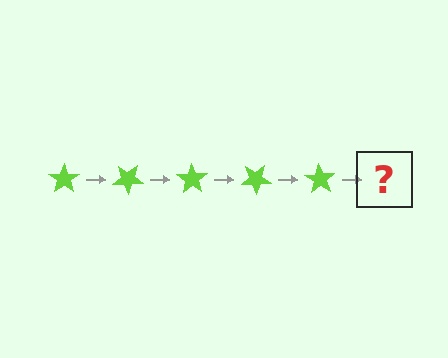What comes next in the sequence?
The next element should be a lime star rotated 175 degrees.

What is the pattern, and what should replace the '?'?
The pattern is that the star rotates 35 degrees each step. The '?' should be a lime star rotated 175 degrees.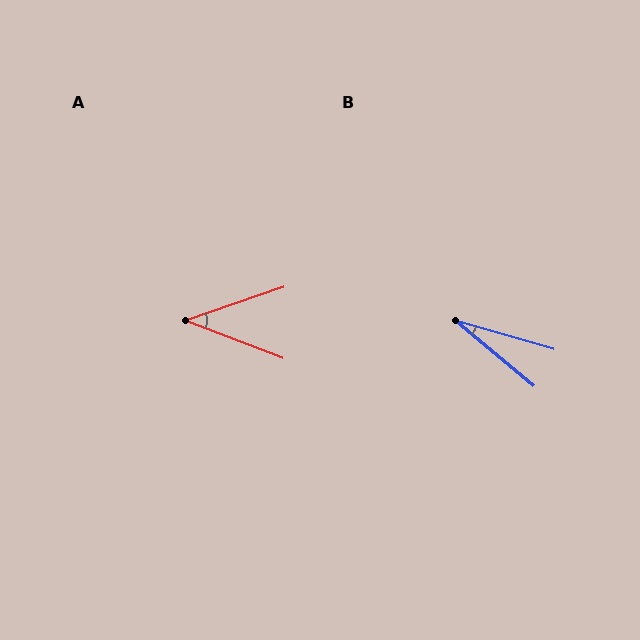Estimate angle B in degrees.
Approximately 23 degrees.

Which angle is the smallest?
B, at approximately 23 degrees.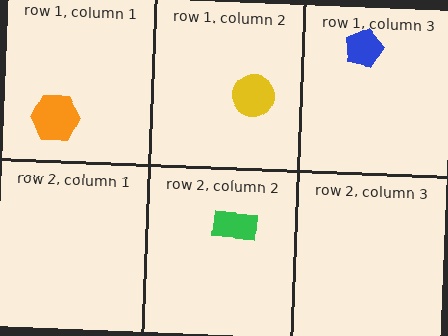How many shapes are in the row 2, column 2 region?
1.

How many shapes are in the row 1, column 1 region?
1.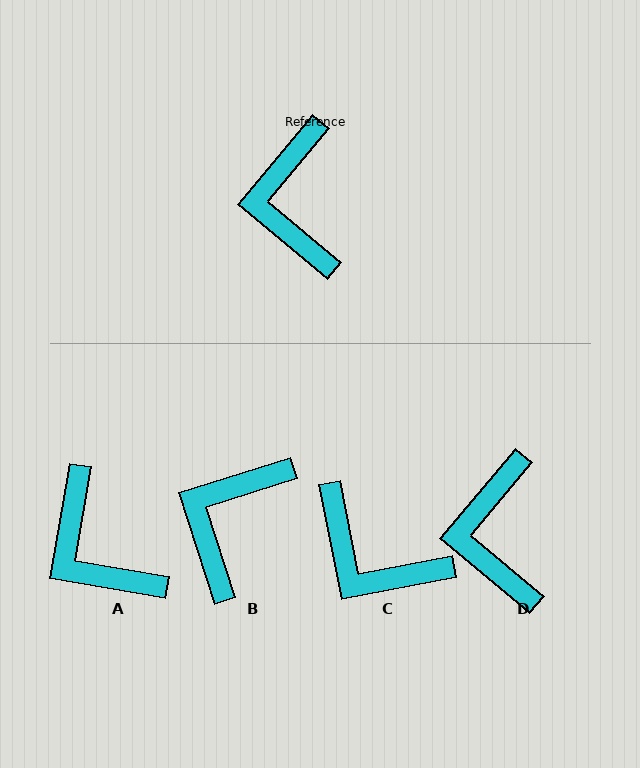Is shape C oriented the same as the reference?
No, it is off by about 51 degrees.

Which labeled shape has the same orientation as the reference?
D.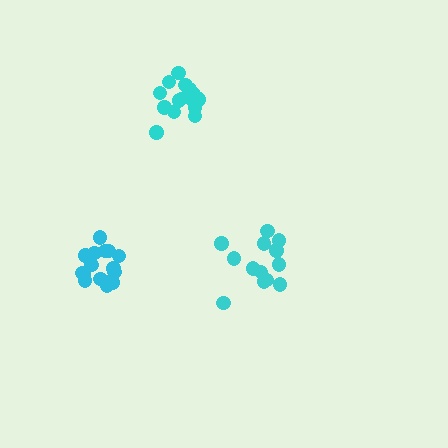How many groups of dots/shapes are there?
There are 3 groups.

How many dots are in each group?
Group 1: 13 dots, Group 2: 16 dots, Group 3: 16 dots (45 total).